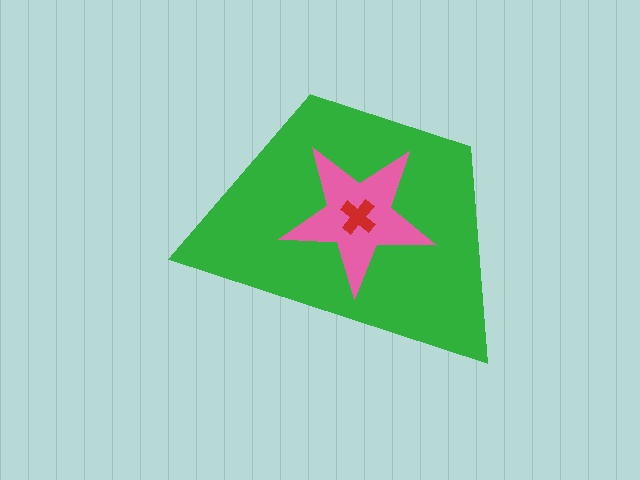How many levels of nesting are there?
3.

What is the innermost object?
The red cross.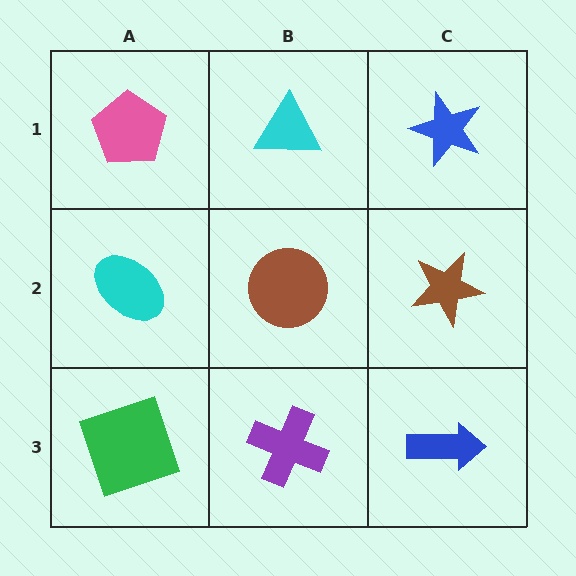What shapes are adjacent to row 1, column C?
A brown star (row 2, column C), a cyan triangle (row 1, column B).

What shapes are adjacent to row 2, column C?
A blue star (row 1, column C), a blue arrow (row 3, column C), a brown circle (row 2, column B).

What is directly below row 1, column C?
A brown star.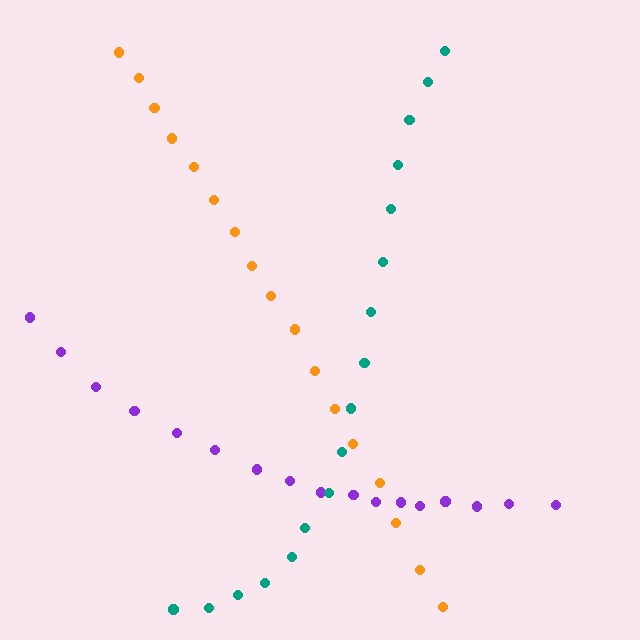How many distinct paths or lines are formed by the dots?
There are 3 distinct paths.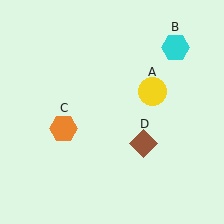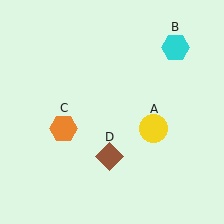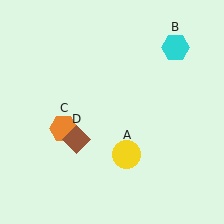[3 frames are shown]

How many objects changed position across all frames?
2 objects changed position: yellow circle (object A), brown diamond (object D).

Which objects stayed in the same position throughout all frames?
Cyan hexagon (object B) and orange hexagon (object C) remained stationary.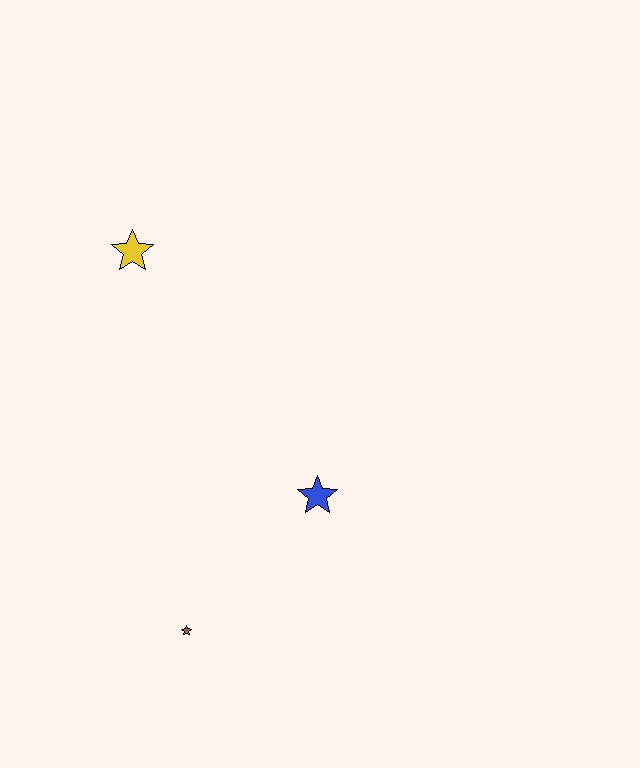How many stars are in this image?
There are 3 stars.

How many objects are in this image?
There are 3 objects.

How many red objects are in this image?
There are no red objects.